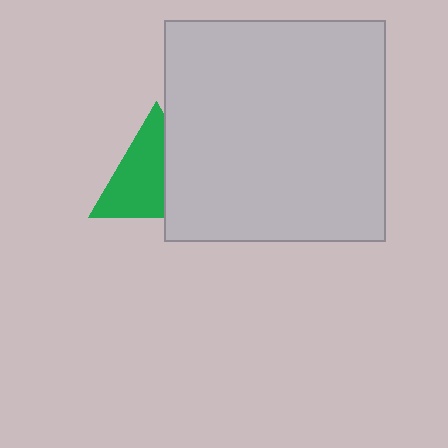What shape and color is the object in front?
The object in front is a light gray square.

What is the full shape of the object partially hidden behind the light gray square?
The partially hidden object is a green triangle.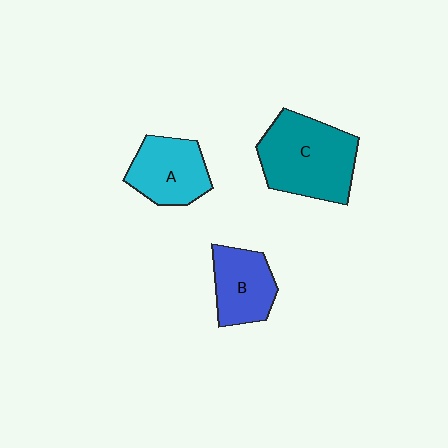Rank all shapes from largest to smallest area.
From largest to smallest: C (teal), A (cyan), B (blue).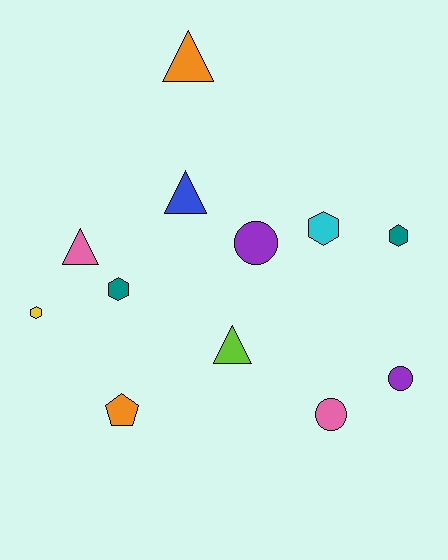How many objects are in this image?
There are 12 objects.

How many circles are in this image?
There are 3 circles.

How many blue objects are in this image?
There is 1 blue object.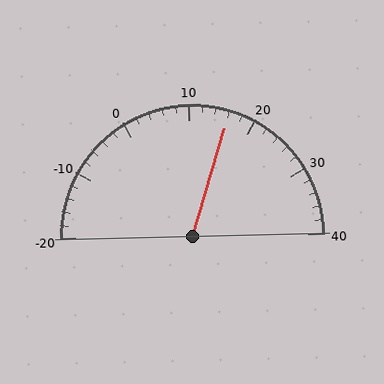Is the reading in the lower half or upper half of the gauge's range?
The reading is in the upper half of the range (-20 to 40).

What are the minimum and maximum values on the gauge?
The gauge ranges from -20 to 40.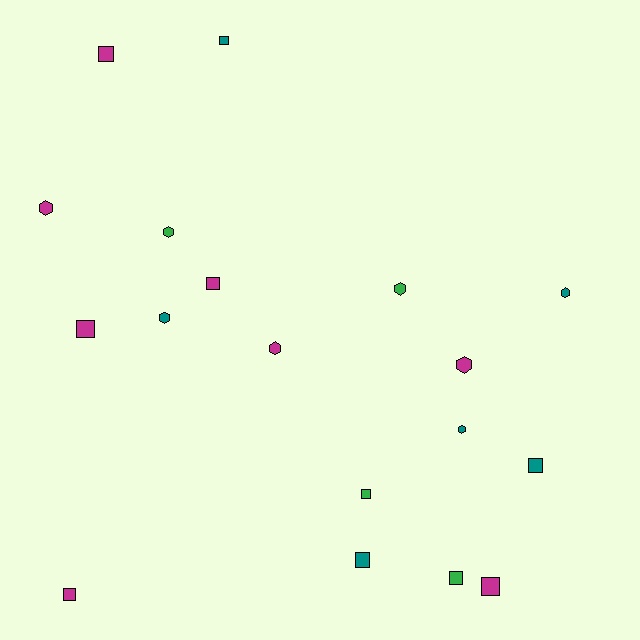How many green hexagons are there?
There are 2 green hexagons.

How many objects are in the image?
There are 18 objects.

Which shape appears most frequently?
Square, with 10 objects.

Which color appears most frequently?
Magenta, with 8 objects.